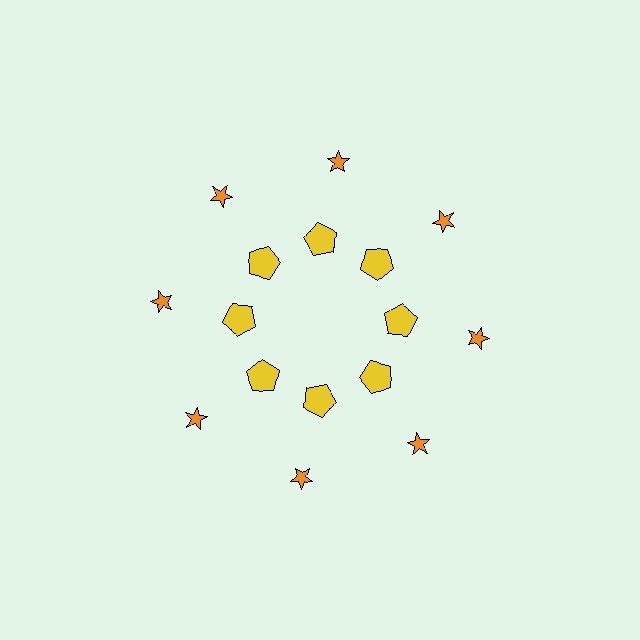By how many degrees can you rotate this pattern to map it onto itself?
The pattern maps onto itself every 45 degrees of rotation.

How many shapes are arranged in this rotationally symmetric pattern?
There are 16 shapes, arranged in 8 groups of 2.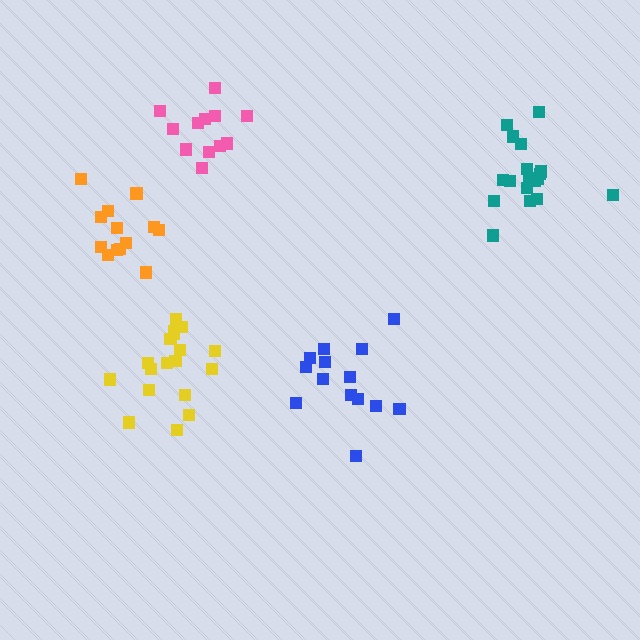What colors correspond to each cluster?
The clusters are colored: yellow, pink, blue, teal, orange.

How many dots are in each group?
Group 1: 18 dots, Group 2: 12 dots, Group 3: 14 dots, Group 4: 18 dots, Group 5: 13 dots (75 total).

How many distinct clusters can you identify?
There are 5 distinct clusters.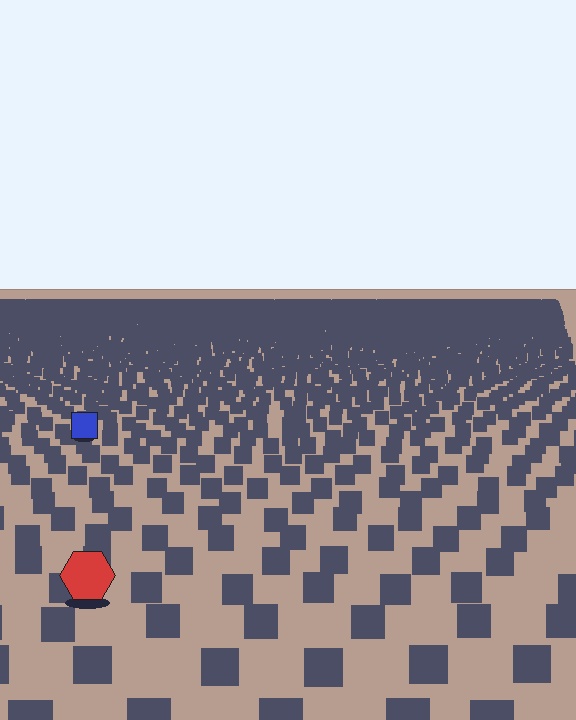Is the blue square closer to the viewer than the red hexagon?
No. The red hexagon is closer — you can tell from the texture gradient: the ground texture is coarser near it.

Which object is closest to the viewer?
The red hexagon is closest. The texture marks near it are larger and more spread out.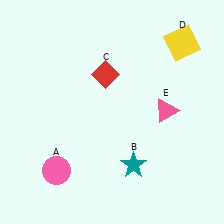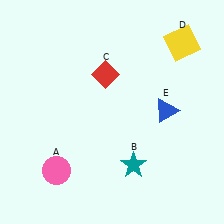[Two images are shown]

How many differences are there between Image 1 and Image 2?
There is 1 difference between the two images.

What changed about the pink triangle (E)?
In Image 1, E is pink. In Image 2, it changed to blue.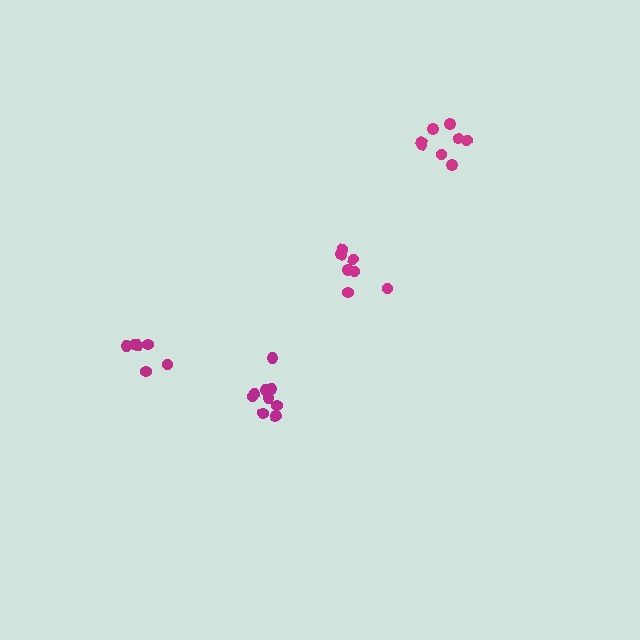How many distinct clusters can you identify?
There are 4 distinct clusters.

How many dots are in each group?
Group 1: 7 dots, Group 2: 8 dots, Group 3: 6 dots, Group 4: 9 dots (30 total).